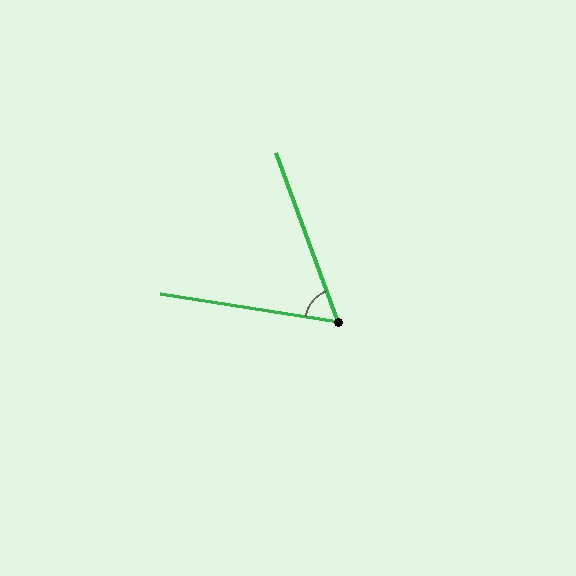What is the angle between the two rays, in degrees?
Approximately 61 degrees.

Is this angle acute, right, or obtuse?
It is acute.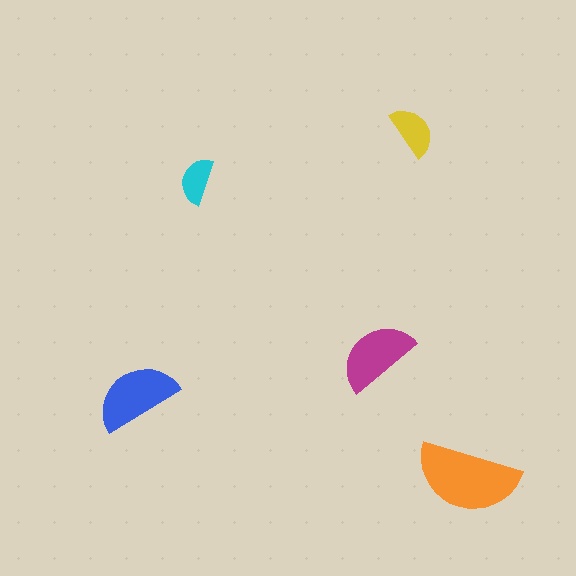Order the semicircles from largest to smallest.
the orange one, the blue one, the magenta one, the yellow one, the cyan one.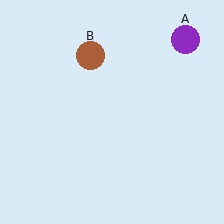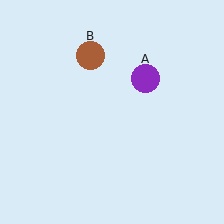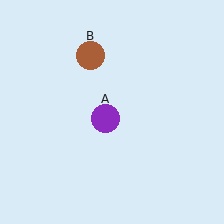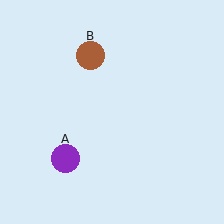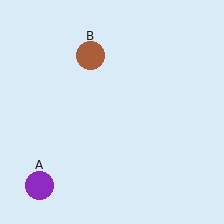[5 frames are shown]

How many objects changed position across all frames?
1 object changed position: purple circle (object A).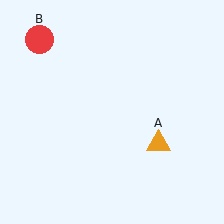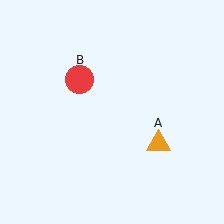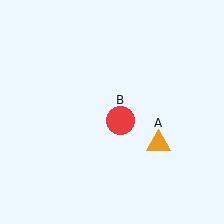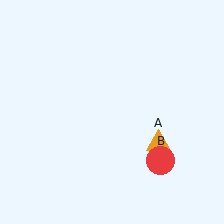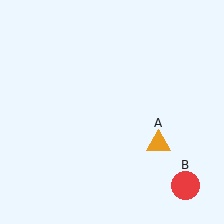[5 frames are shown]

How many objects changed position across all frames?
1 object changed position: red circle (object B).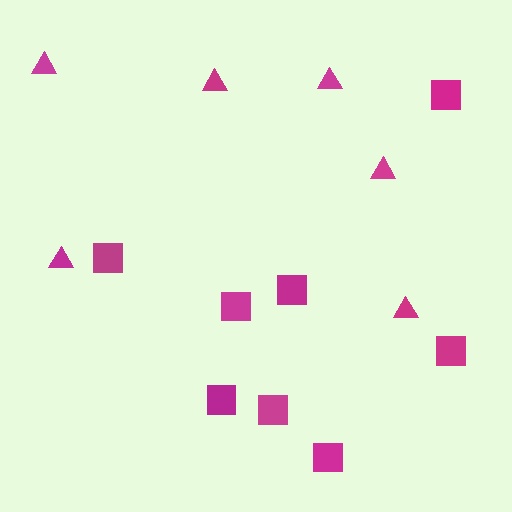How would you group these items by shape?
There are 2 groups: one group of squares (8) and one group of triangles (6).